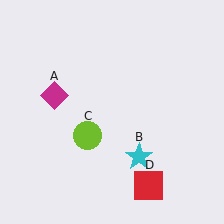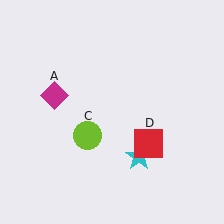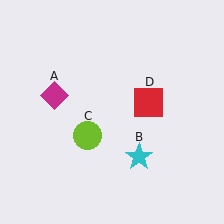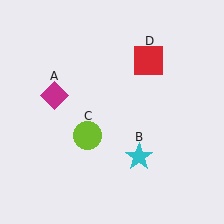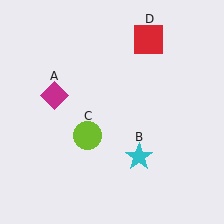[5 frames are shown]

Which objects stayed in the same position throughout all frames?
Magenta diamond (object A) and cyan star (object B) and lime circle (object C) remained stationary.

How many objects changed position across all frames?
1 object changed position: red square (object D).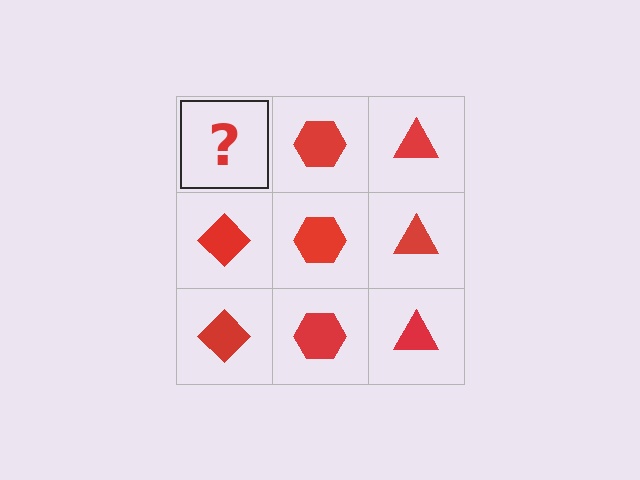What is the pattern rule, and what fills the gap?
The rule is that each column has a consistent shape. The gap should be filled with a red diamond.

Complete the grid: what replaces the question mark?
The question mark should be replaced with a red diamond.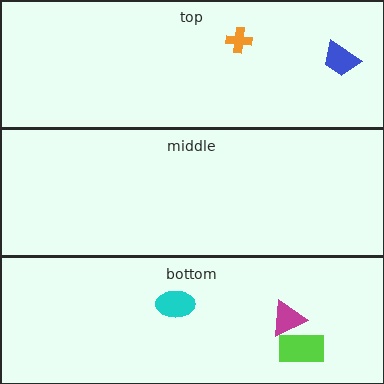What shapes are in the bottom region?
The lime rectangle, the cyan ellipse, the magenta triangle.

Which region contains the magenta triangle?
The bottom region.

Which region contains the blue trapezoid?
The top region.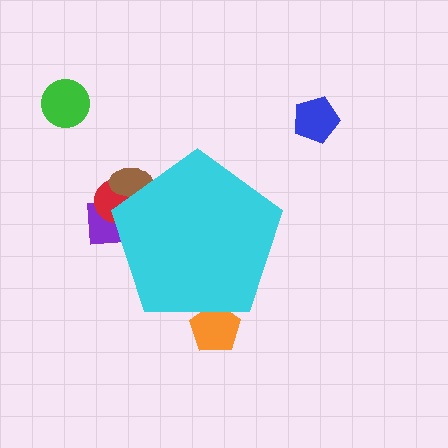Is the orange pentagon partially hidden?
Yes, the orange pentagon is partially hidden behind the cyan pentagon.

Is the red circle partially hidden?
Yes, the red circle is partially hidden behind the cyan pentagon.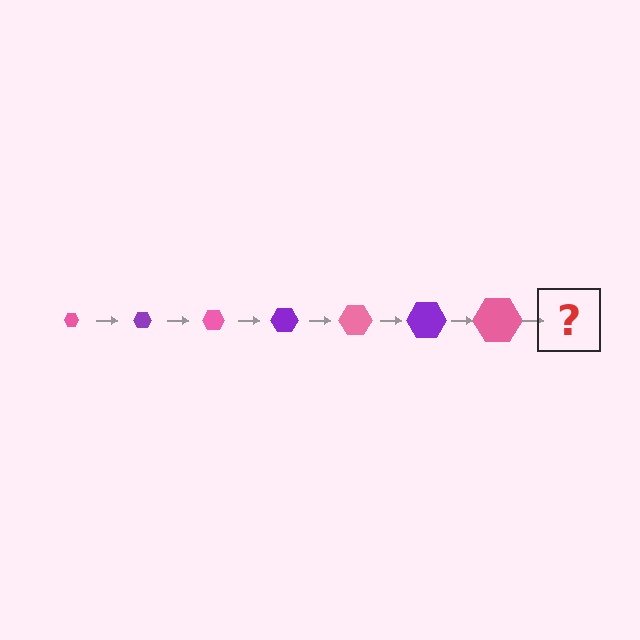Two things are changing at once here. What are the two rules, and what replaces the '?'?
The two rules are that the hexagon grows larger each step and the color cycles through pink and purple. The '?' should be a purple hexagon, larger than the previous one.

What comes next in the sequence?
The next element should be a purple hexagon, larger than the previous one.